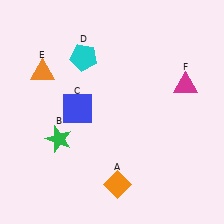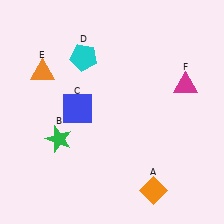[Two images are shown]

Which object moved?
The orange diamond (A) moved right.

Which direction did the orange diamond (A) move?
The orange diamond (A) moved right.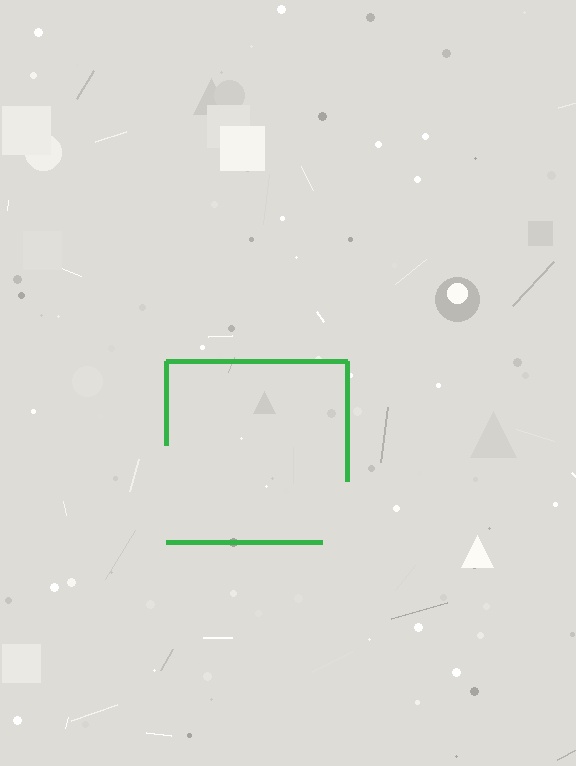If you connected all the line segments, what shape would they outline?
They would outline a square.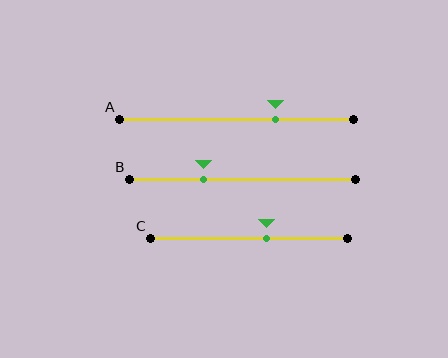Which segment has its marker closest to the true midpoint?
Segment C has its marker closest to the true midpoint.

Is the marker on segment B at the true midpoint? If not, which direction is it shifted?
No, the marker on segment B is shifted to the left by about 17% of the segment length.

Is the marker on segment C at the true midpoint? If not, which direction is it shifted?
No, the marker on segment C is shifted to the right by about 9% of the segment length.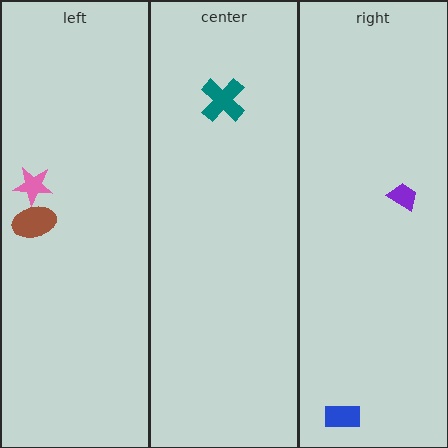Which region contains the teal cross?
The center region.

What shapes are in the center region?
The teal cross.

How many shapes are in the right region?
2.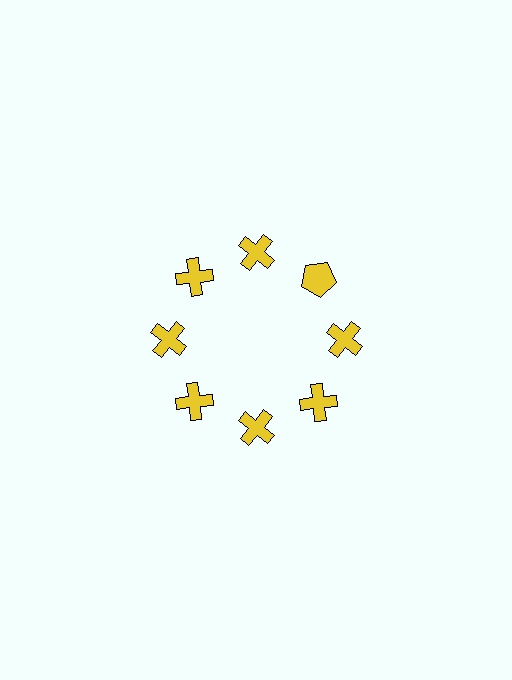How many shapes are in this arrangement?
There are 8 shapes arranged in a ring pattern.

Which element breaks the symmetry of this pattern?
The yellow pentagon at roughly the 2 o'clock position breaks the symmetry. All other shapes are yellow crosses.